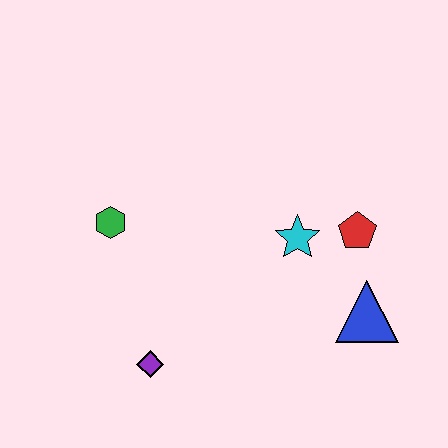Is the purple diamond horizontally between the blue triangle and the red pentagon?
No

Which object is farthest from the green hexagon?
The blue triangle is farthest from the green hexagon.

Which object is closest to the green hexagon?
The purple diamond is closest to the green hexagon.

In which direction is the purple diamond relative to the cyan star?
The purple diamond is to the left of the cyan star.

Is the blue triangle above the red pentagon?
No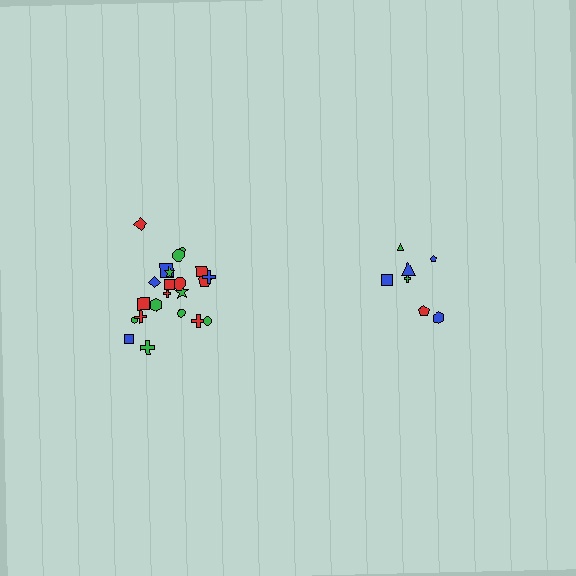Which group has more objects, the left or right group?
The left group.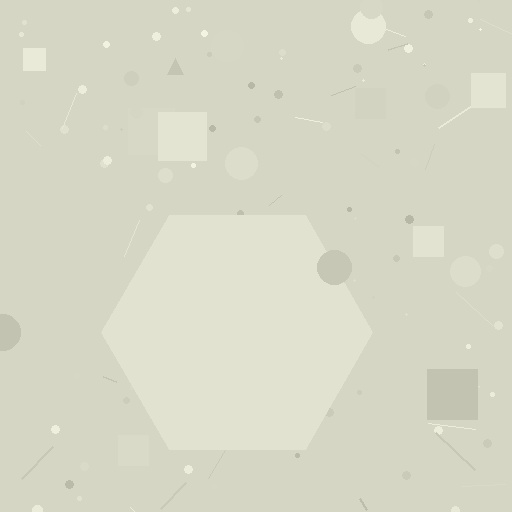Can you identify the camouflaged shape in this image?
The camouflaged shape is a hexagon.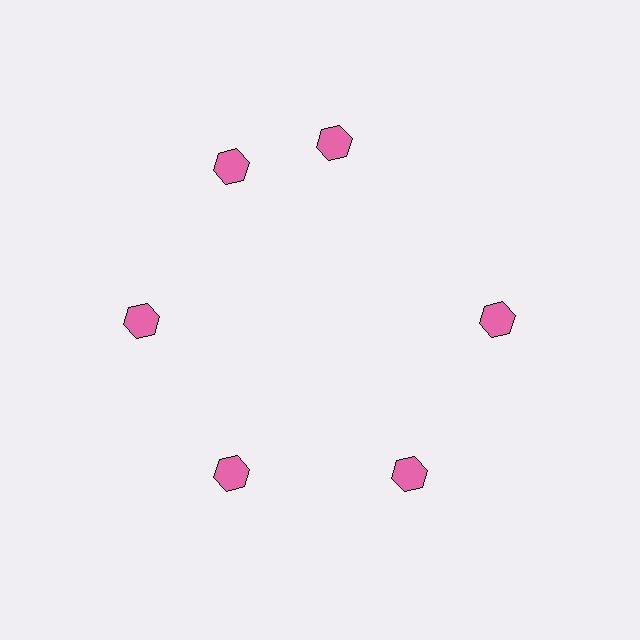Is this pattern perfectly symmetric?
No. The 6 pink hexagons are arranged in a ring, but one element near the 1 o'clock position is rotated out of alignment along the ring, breaking the 6-fold rotational symmetry.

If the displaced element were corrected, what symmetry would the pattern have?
It would have 6-fold rotational symmetry — the pattern would map onto itself every 60 degrees.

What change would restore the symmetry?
The symmetry would be restored by rotating it back into even spacing with its neighbors so that all 6 hexagons sit at equal angles and equal distance from the center.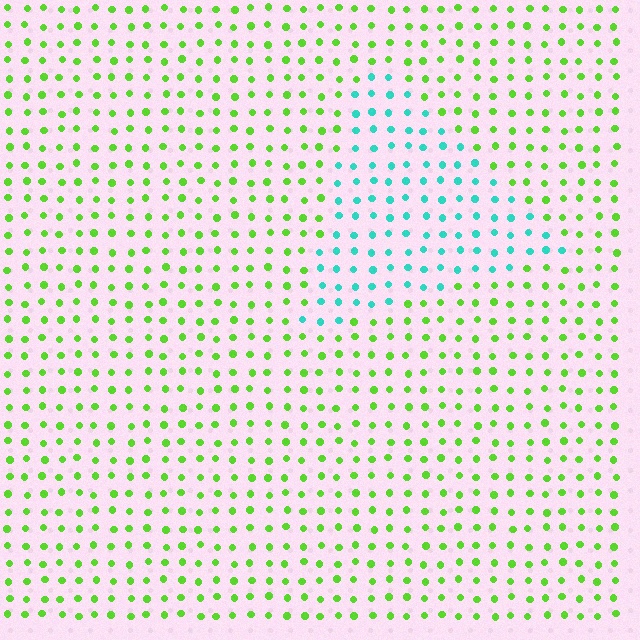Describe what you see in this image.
The image is filled with small lime elements in a uniform arrangement. A triangle-shaped region is visible where the elements are tinted to a slightly different hue, forming a subtle color boundary.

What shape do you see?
I see a triangle.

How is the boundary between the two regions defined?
The boundary is defined purely by a slight shift in hue (about 67 degrees). Spacing, size, and orientation are identical on both sides.